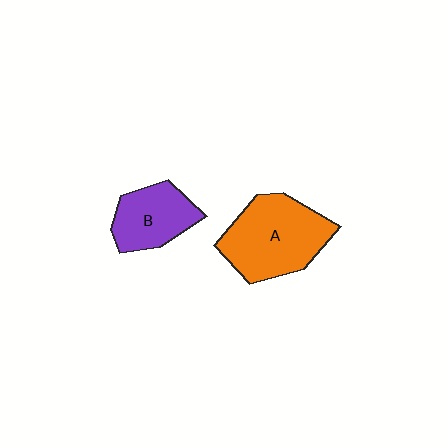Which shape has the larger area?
Shape A (orange).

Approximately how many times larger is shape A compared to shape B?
Approximately 1.6 times.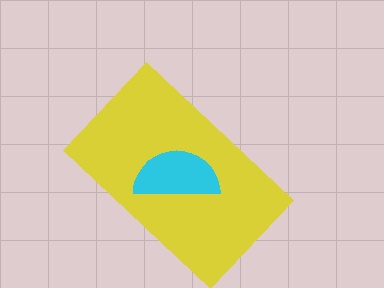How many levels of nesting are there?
2.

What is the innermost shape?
The cyan semicircle.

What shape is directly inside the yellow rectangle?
The cyan semicircle.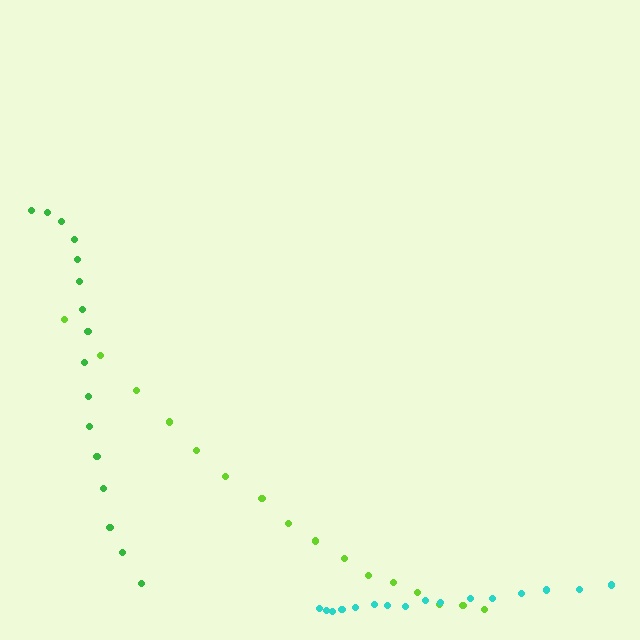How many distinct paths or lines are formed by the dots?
There are 3 distinct paths.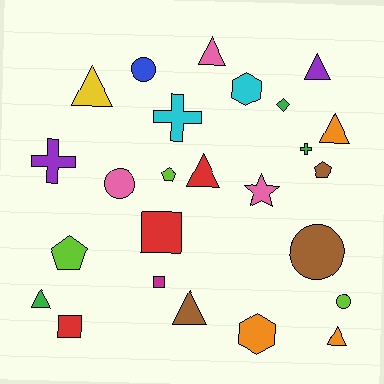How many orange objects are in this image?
There are 3 orange objects.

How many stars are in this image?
There is 1 star.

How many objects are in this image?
There are 25 objects.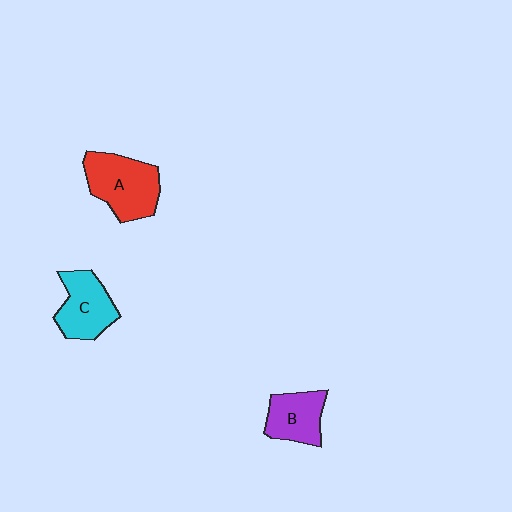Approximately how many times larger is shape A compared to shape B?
Approximately 1.5 times.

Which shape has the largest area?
Shape A (red).